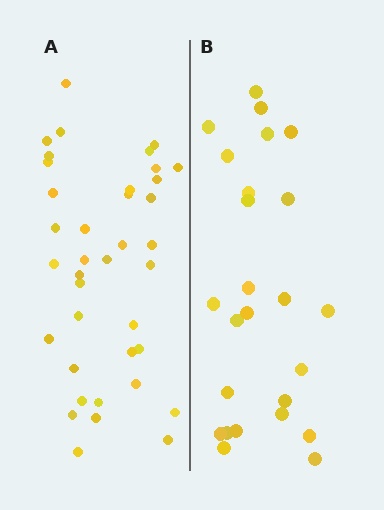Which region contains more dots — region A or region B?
Region A (the left region) has more dots.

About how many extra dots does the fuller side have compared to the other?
Region A has approximately 15 more dots than region B.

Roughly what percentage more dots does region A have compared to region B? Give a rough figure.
About 50% more.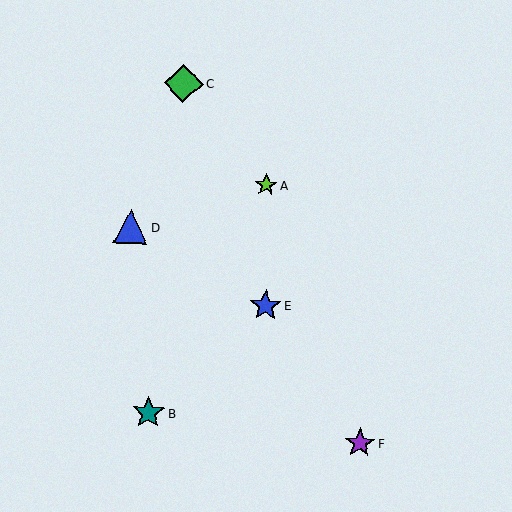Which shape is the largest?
The green diamond (labeled C) is the largest.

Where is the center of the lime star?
The center of the lime star is at (266, 185).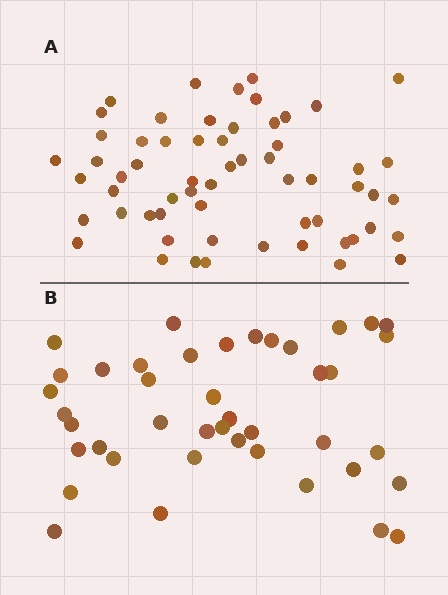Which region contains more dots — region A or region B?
Region A (the top region) has more dots.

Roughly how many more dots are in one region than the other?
Region A has approximately 20 more dots than region B.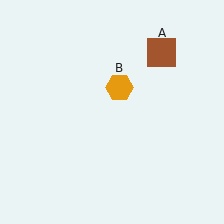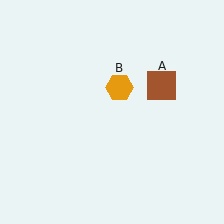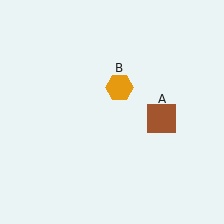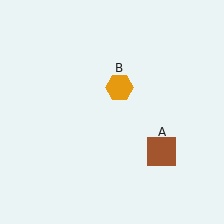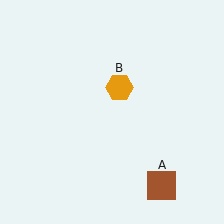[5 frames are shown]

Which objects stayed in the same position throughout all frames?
Orange hexagon (object B) remained stationary.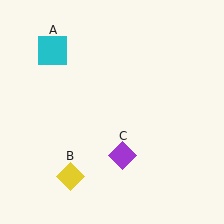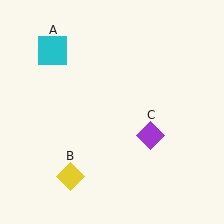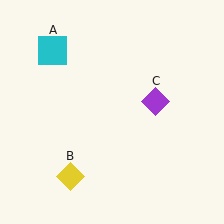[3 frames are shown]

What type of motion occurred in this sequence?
The purple diamond (object C) rotated counterclockwise around the center of the scene.